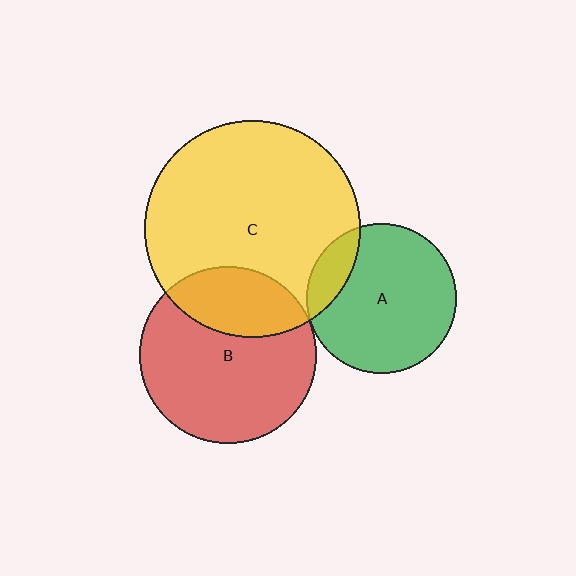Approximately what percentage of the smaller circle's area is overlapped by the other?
Approximately 5%.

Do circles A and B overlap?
Yes.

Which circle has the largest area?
Circle C (yellow).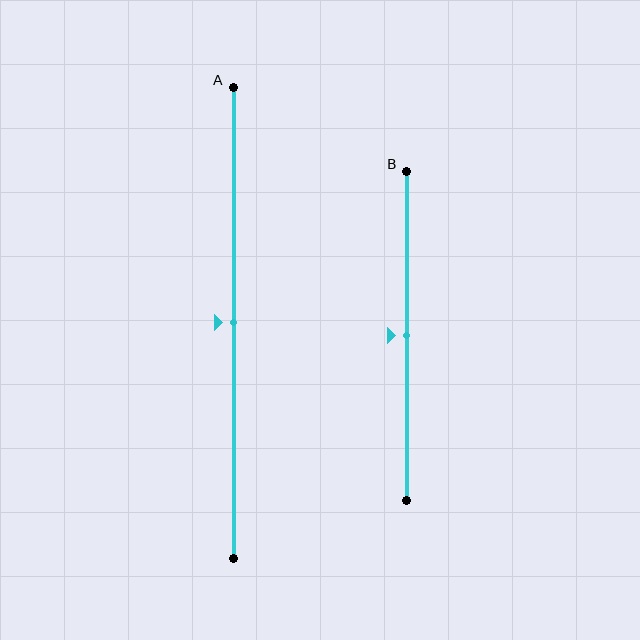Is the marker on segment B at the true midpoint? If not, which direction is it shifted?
Yes, the marker on segment B is at the true midpoint.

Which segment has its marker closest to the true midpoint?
Segment A has its marker closest to the true midpoint.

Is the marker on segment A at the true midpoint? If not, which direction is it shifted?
Yes, the marker on segment A is at the true midpoint.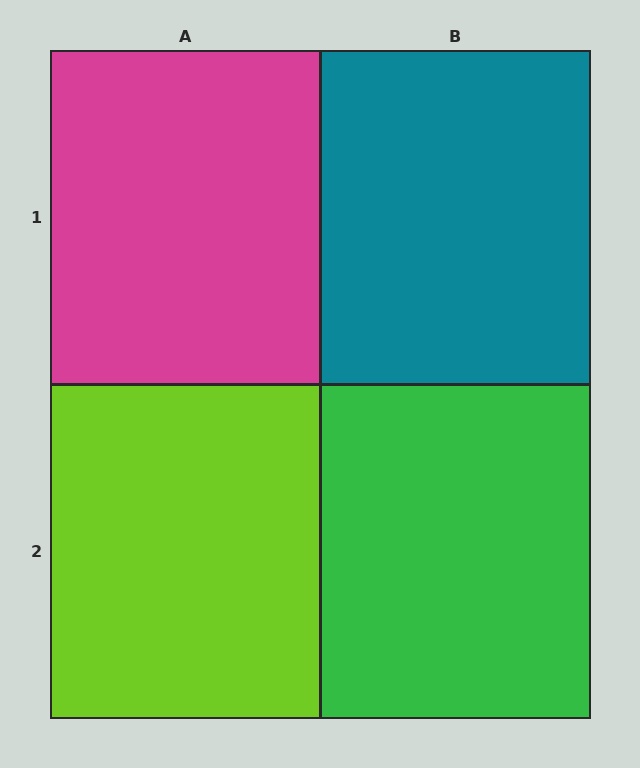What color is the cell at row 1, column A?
Magenta.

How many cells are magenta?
1 cell is magenta.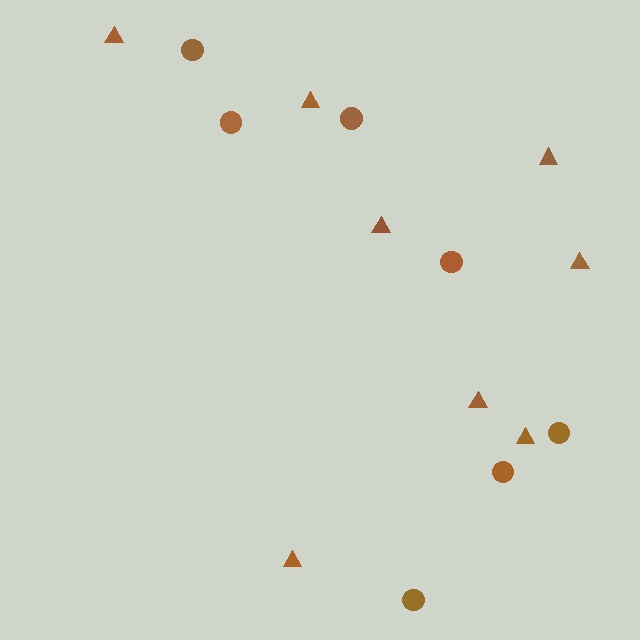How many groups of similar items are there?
There are 2 groups: one group of triangles (8) and one group of circles (7).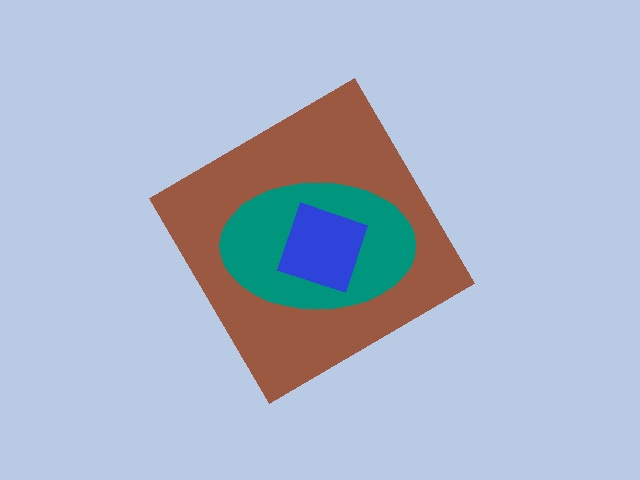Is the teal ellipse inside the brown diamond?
Yes.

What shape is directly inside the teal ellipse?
The blue square.